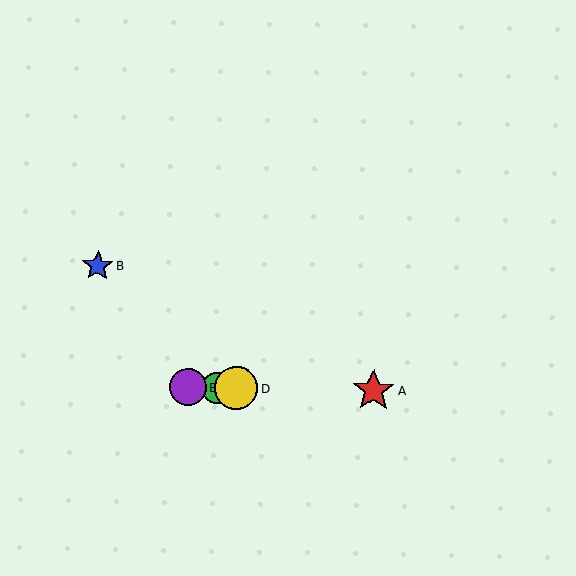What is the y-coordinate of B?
Object B is at y≈266.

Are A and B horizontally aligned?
No, A is at y≈391 and B is at y≈266.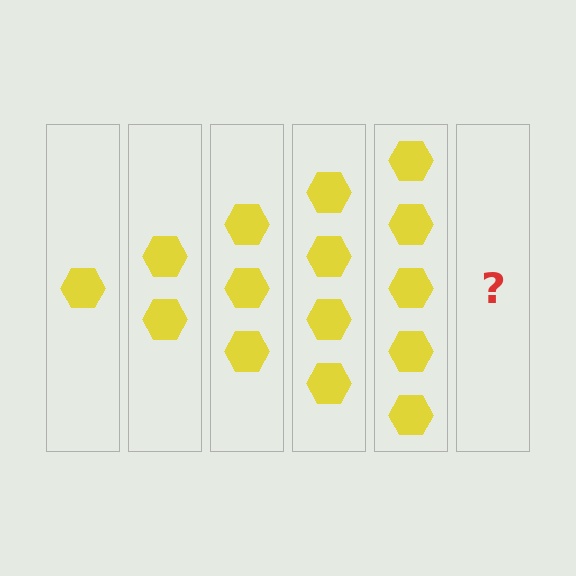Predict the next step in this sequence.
The next step is 6 hexagons.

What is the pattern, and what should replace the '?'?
The pattern is that each step adds one more hexagon. The '?' should be 6 hexagons.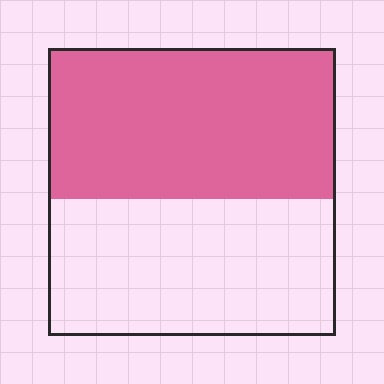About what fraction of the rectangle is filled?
About one half (1/2).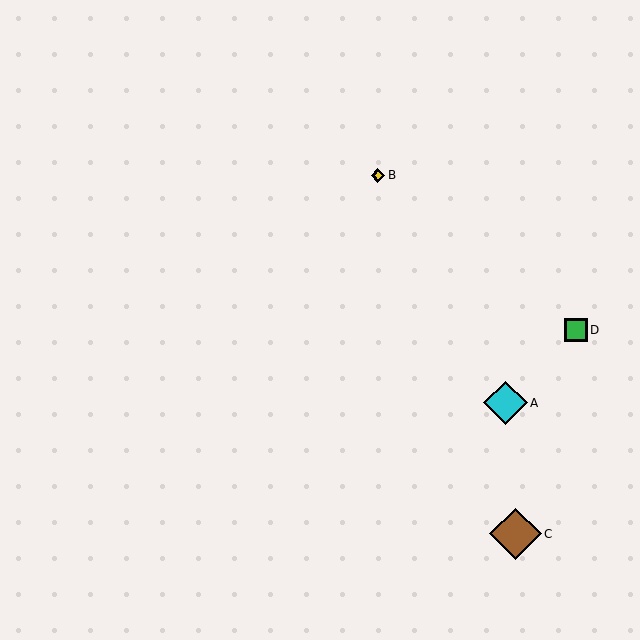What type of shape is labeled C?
Shape C is a brown diamond.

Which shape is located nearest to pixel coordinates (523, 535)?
The brown diamond (labeled C) at (515, 534) is nearest to that location.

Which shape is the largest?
The brown diamond (labeled C) is the largest.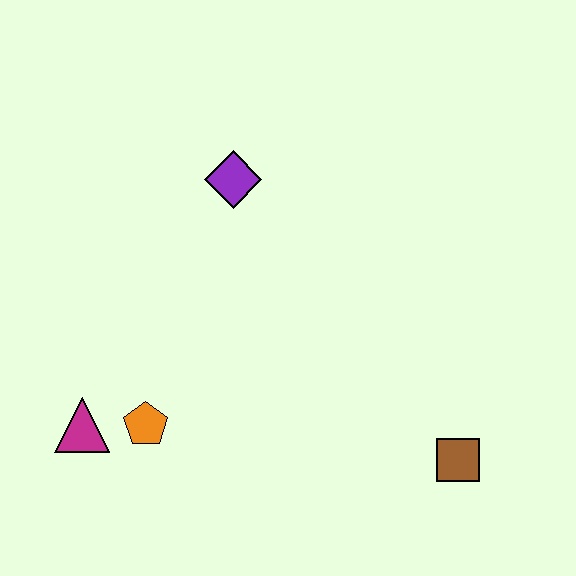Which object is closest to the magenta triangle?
The orange pentagon is closest to the magenta triangle.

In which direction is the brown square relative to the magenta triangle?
The brown square is to the right of the magenta triangle.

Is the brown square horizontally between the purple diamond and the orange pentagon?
No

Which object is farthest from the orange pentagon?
The brown square is farthest from the orange pentagon.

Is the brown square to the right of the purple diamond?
Yes